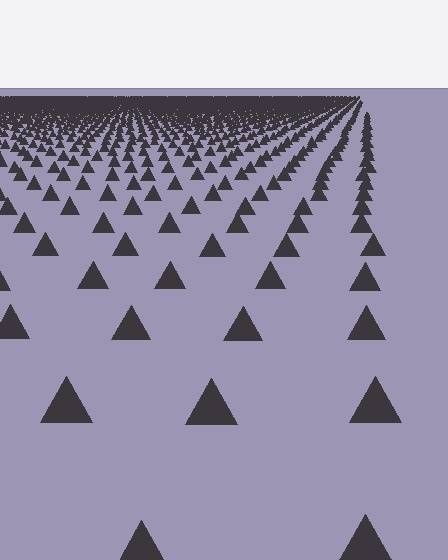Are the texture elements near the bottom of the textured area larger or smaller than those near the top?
Larger. Near the bottom, elements are closer to the viewer and appear at a bigger on-screen size.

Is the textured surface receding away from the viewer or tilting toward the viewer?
The surface is receding away from the viewer. Texture elements get smaller and denser toward the top.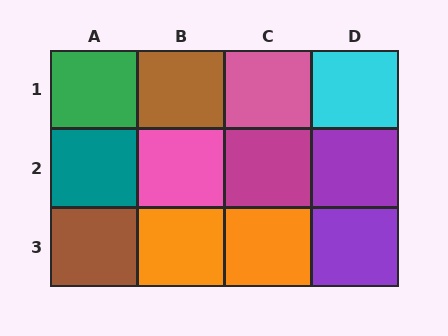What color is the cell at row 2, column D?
Purple.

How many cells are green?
1 cell is green.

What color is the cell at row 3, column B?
Orange.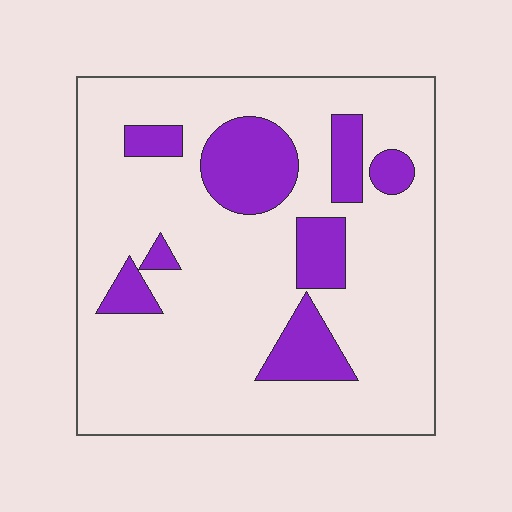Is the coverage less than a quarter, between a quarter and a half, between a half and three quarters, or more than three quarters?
Less than a quarter.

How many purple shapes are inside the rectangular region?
8.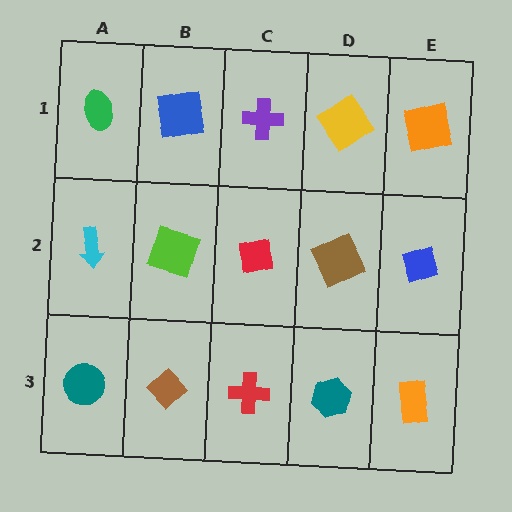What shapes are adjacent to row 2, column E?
An orange square (row 1, column E), an orange rectangle (row 3, column E), a brown square (row 2, column D).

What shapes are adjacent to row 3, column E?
A blue diamond (row 2, column E), a teal hexagon (row 3, column D).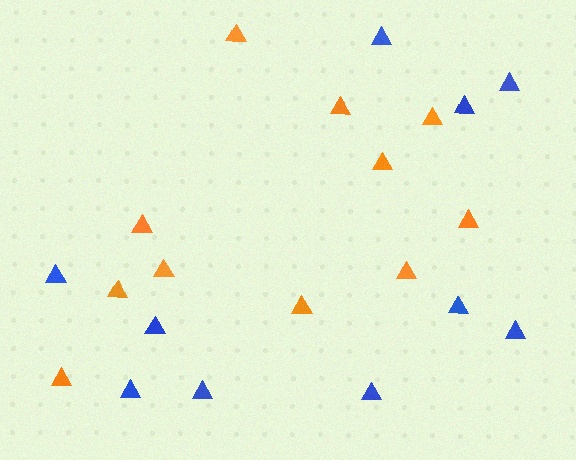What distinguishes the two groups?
There are 2 groups: one group of orange triangles (11) and one group of blue triangles (10).